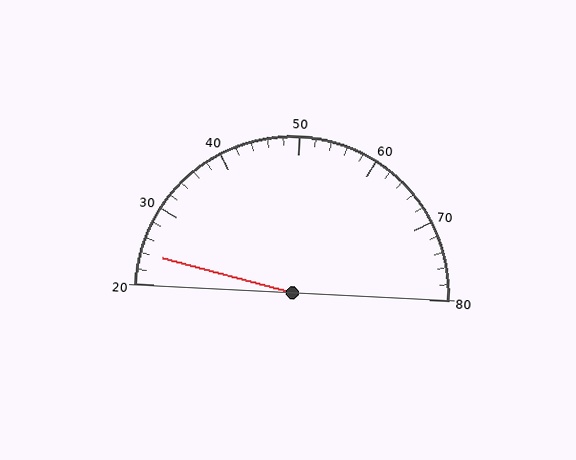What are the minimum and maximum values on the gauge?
The gauge ranges from 20 to 80.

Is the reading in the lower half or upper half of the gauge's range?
The reading is in the lower half of the range (20 to 80).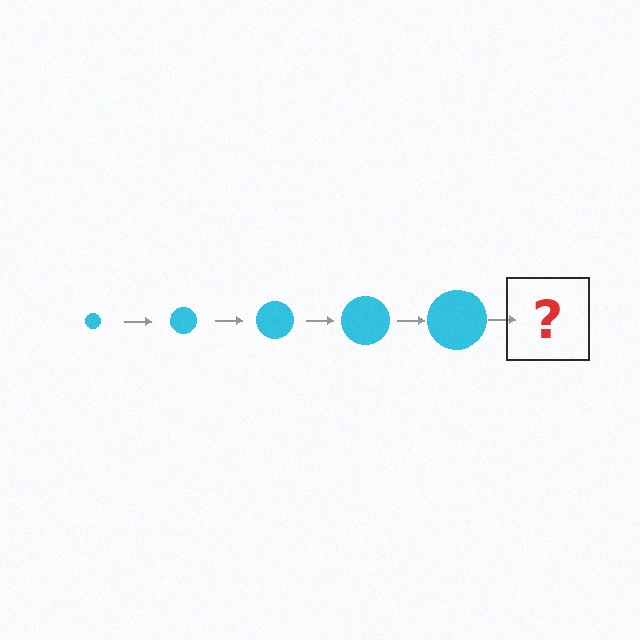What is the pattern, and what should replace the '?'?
The pattern is that the circle gets progressively larger each step. The '?' should be a cyan circle, larger than the previous one.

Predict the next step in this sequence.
The next step is a cyan circle, larger than the previous one.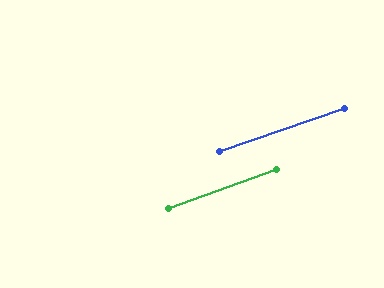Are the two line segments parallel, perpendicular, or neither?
Parallel — their directions differ by only 0.6°.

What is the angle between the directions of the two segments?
Approximately 1 degree.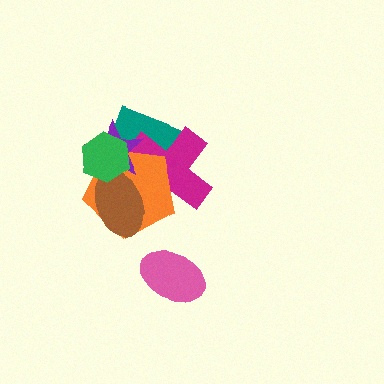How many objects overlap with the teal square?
5 objects overlap with the teal square.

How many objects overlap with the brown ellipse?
5 objects overlap with the brown ellipse.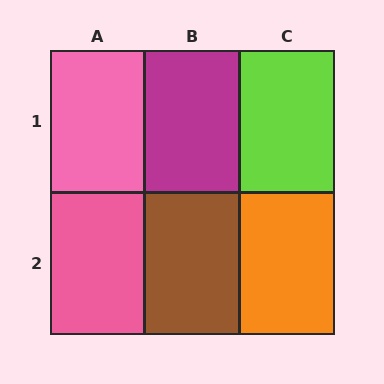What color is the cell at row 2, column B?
Brown.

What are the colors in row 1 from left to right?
Pink, magenta, lime.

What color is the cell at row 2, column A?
Pink.